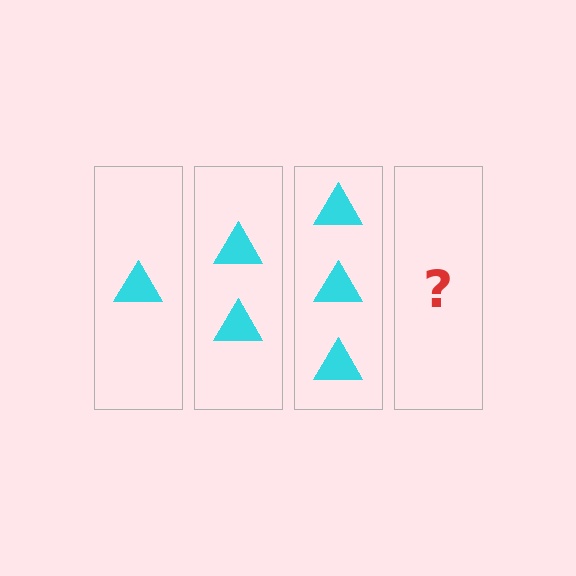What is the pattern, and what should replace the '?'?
The pattern is that each step adds one more triangle. The '?' should be 4 triangles.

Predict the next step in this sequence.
The next step is 4 triangles.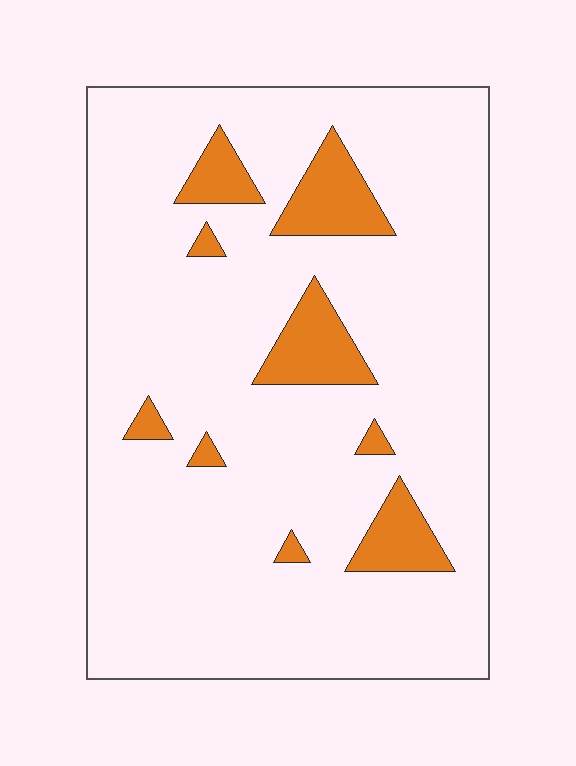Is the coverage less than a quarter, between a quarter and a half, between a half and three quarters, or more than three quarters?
Less than a quarter.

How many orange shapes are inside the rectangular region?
9.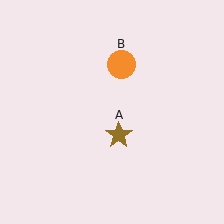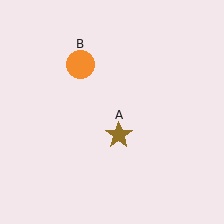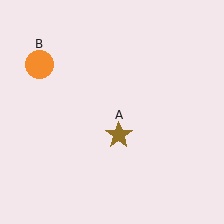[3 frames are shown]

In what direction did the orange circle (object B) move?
The orange circle (object B) moved left.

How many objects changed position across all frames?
1 object changed position: orange circle (object B).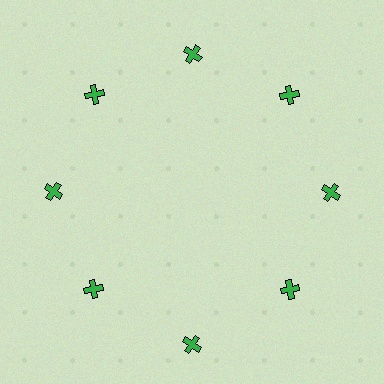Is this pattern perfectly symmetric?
No. The 8 green crosses are arranged in a ring, but one element near the 6 o'clock position is pushed outward from the center, breaking the 8-fold rotational symmetry.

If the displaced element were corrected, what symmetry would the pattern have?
It would have 8-fold rotational symmetry — the pattern would map onto itself every 45 degrees.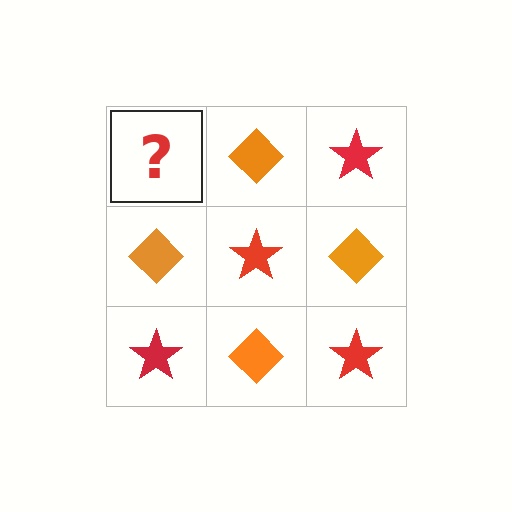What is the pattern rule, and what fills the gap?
The rule is that it alternates red star and orange diamond in a checkerboard pattern. The gap should be filled with a red star.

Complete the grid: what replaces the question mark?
The question mark should be replaced with a red star.